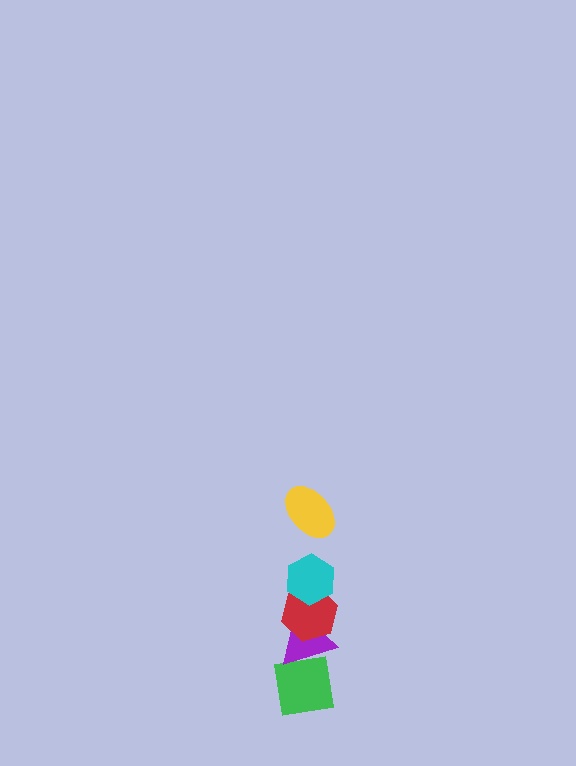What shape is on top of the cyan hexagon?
The yellow ellipse is on top of the cyan hexagon.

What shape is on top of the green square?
The purple triangle is on top of the green square.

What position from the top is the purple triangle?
The purple triangle is 4th from the top.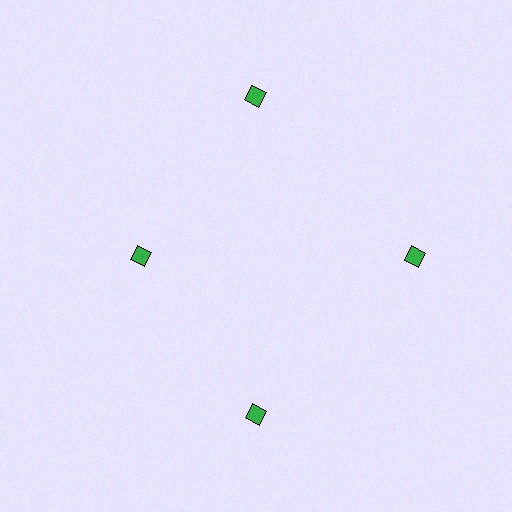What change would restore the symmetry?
The symmetry would be restored by moving it outward, back onto the ring so that all 4 diamonds sit at equal angles and equal distance from the center.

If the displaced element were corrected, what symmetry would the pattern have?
It would have 4-fold rotational symmetry — the pattern would map onto itself every 90 degrees.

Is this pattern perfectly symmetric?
No. The 4 green diamonds are arranged in a ring, but one element near the 9 o'clock position is pulled inward toward the center, breaking the 4-fold rotational symmetry.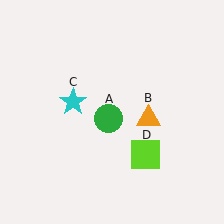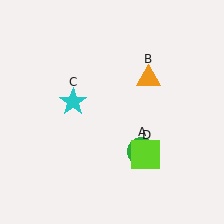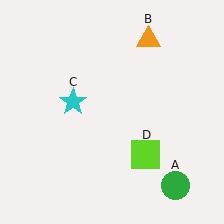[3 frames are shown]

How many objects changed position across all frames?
2 objects changed position: green circle (object A), orange triangle (object B).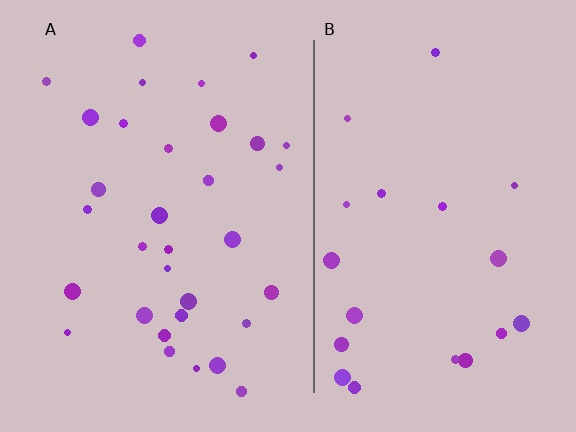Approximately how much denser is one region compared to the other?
Approximately 1.6× — region A over region B.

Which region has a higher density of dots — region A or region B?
A (the left).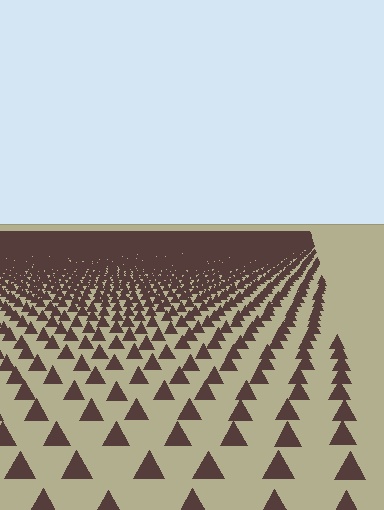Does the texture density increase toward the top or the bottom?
Density increases toward the top.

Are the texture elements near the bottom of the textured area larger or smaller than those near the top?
Larger. Near the bottom, elements are closer to the viewer and appear at a bigger on-screen size.